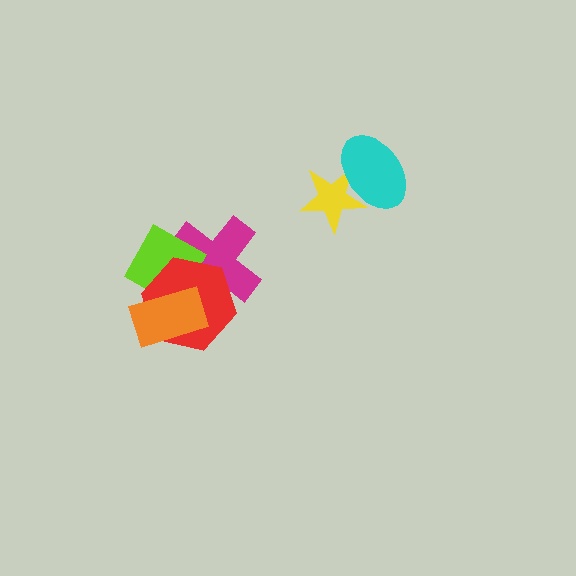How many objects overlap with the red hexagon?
3 objects overlap with the red hexagon.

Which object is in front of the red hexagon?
The orange rectangle is in front of the red hexagon.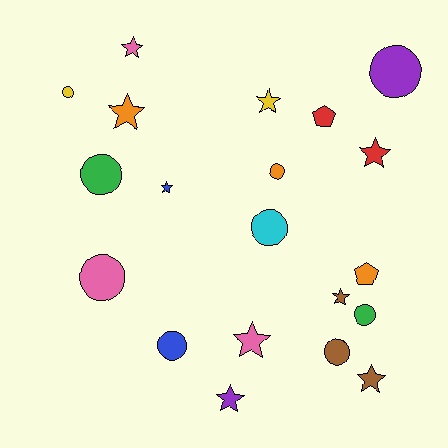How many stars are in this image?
There are 9 stars.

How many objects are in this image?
There are 20 objects.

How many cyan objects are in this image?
There is 1 cyan object.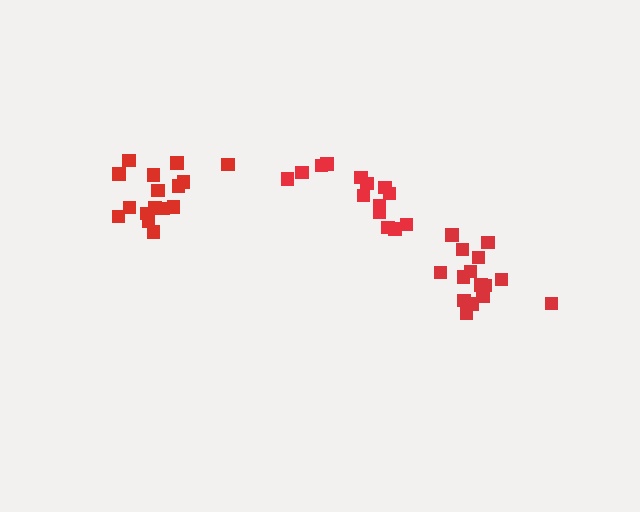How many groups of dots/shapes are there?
There are 3 groups.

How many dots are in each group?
Group 1: 14 dots, Group 2: 16 dots, Group 3: 15 dots (45 total).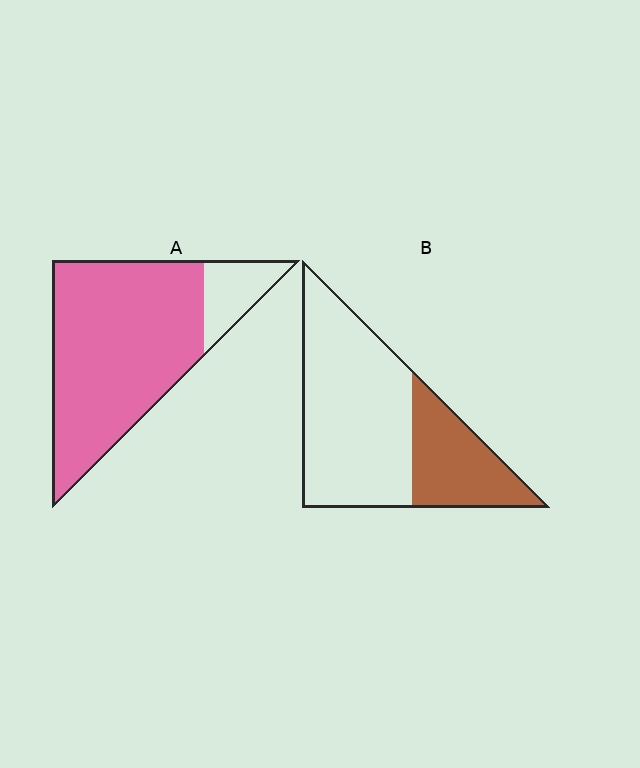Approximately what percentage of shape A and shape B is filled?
A is approximately 85% and B is approximately 30%.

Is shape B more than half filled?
No.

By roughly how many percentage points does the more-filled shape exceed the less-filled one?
By roughly 55 percentage points (A over B).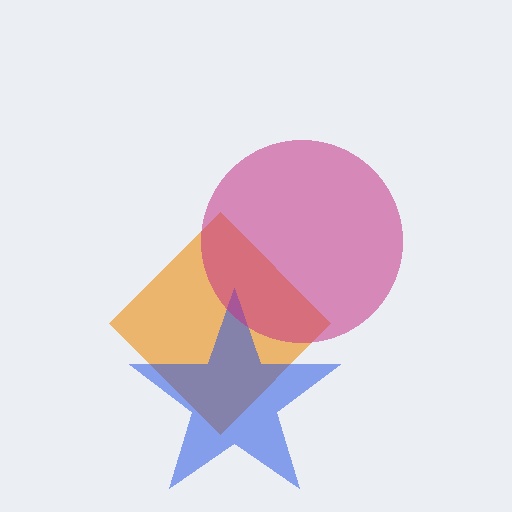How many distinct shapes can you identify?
There are 3 distinct shapes: an orange diamond, a blue star, a magenta circle.